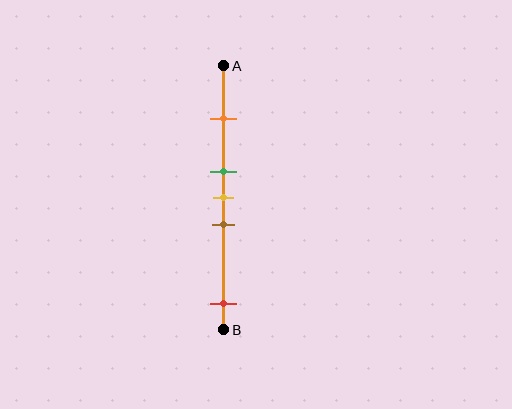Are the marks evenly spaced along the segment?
No, the marks are not evenly spaced.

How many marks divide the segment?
There are 5 marks dividing the segment.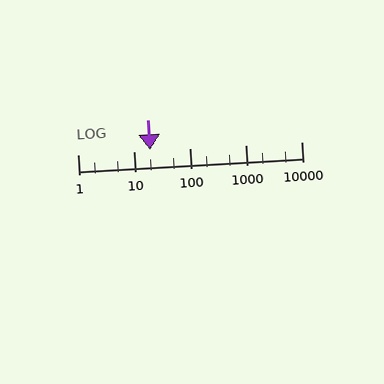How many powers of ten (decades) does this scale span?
The scale spans 4 decades, from 1 to 10000.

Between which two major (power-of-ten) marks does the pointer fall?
The pointer is between 10 and 100.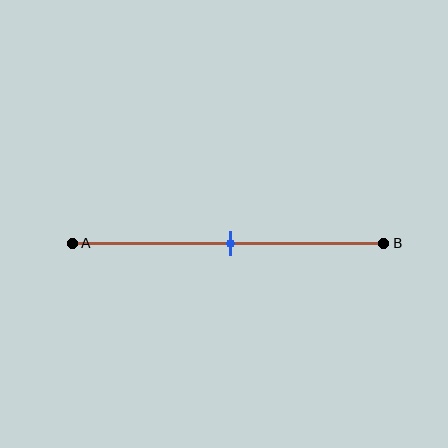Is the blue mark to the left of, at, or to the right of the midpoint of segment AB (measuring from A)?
The blue mark is approximately at the midpoint of segment AB.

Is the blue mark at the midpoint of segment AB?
Yes, the mark is approximately at the midpoint.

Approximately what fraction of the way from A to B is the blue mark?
The blue mark is approximately 50% of the way from A to B.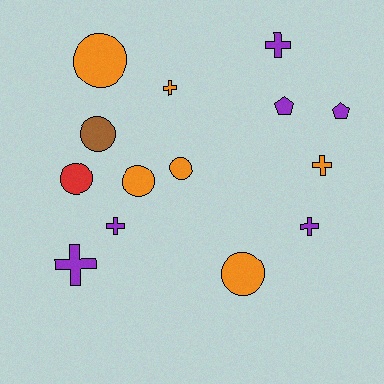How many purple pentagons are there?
There are 2 purple pentagons.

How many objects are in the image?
There are 14 objects.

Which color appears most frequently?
Orange, with 6 objects.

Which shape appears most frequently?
Circle, with 6 objects.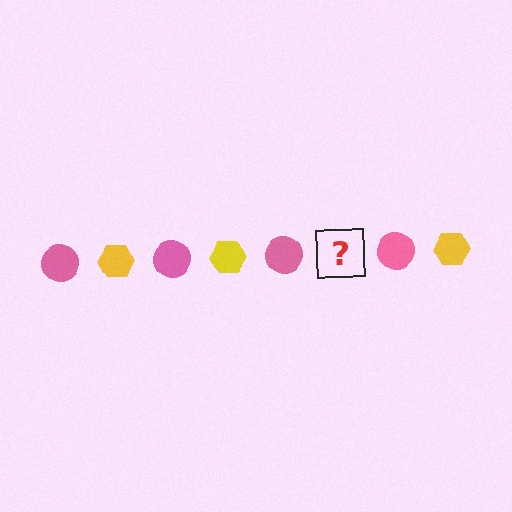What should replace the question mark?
The question mark should be replaced with a yellow hexagon.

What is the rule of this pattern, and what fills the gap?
The rule is that the pattern alternates between pink circle and yellow hexagon. The gap should be filled with a yellow hexagon.